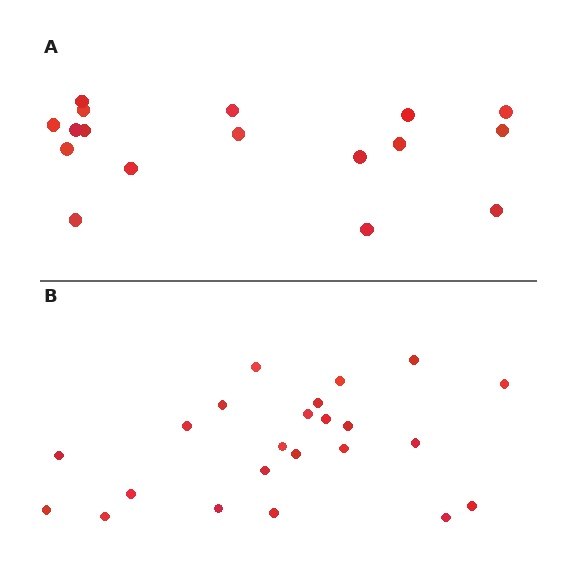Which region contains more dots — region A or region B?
Region B (the bottom region) has more dots.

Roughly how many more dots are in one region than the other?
Region B has about 6 more dots than region A.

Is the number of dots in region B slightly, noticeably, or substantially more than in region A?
Region B has noticeably more, but not dramatically so. The ratio is roughly 1.4 to 1.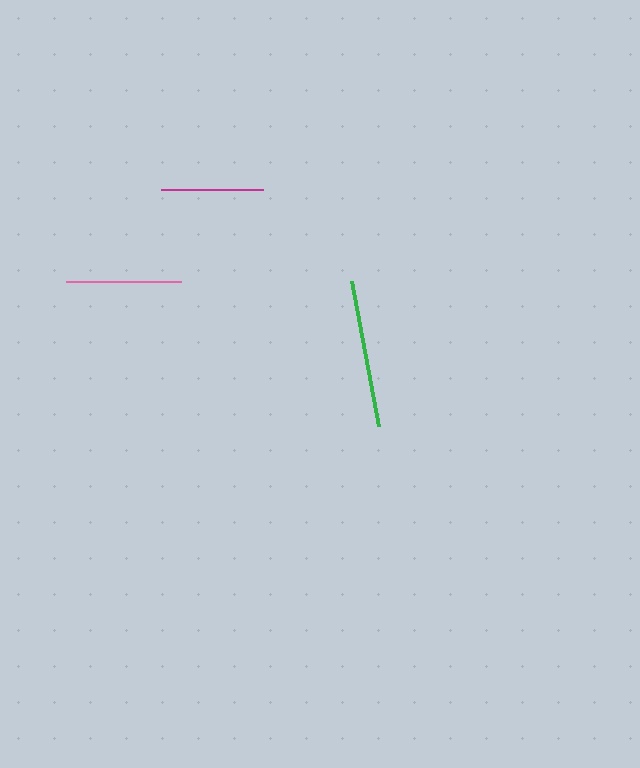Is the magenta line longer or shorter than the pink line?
The pink line is longer than the magenta line.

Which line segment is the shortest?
The magenta line is the shortest at approximately 102 pixels.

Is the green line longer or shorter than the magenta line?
The green line is longer than the magenta line.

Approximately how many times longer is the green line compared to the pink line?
The green line is approximately 1.3 times the length of the pink line.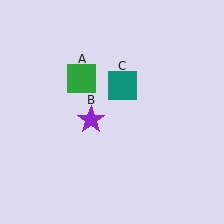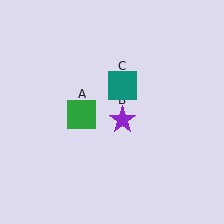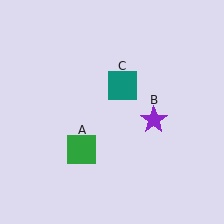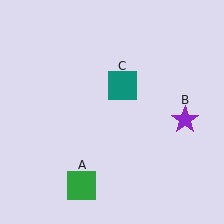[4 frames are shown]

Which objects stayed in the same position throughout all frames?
Teal square (object C) remained stationary.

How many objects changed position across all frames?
2 objects changed position: green square (object A), purple star (object B).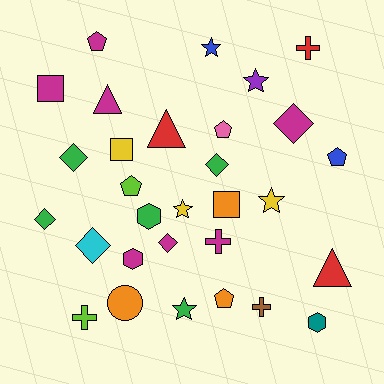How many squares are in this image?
There are 3 squares.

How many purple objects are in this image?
There is 1 purple object.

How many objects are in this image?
There are 30 objects.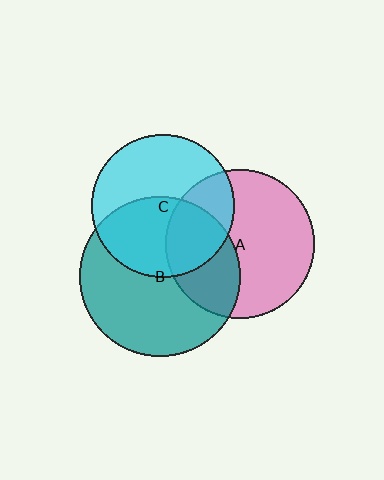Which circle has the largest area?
Circle B (teal).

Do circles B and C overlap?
Yes.